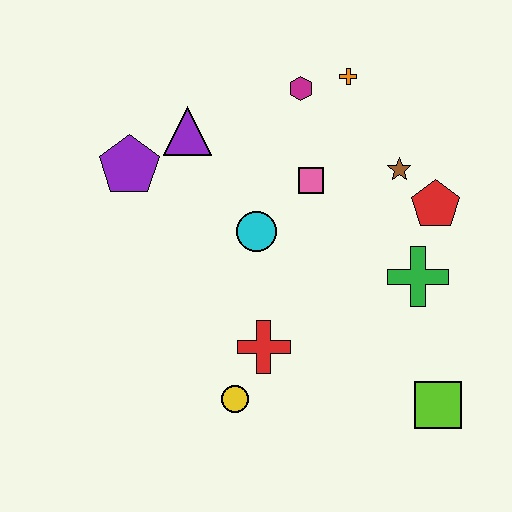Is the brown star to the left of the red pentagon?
Yes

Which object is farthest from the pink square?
The lime square is farthest from the pink square.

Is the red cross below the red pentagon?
Yes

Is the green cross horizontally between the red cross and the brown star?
No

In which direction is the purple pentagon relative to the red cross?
The purple pentagon is above the red cross.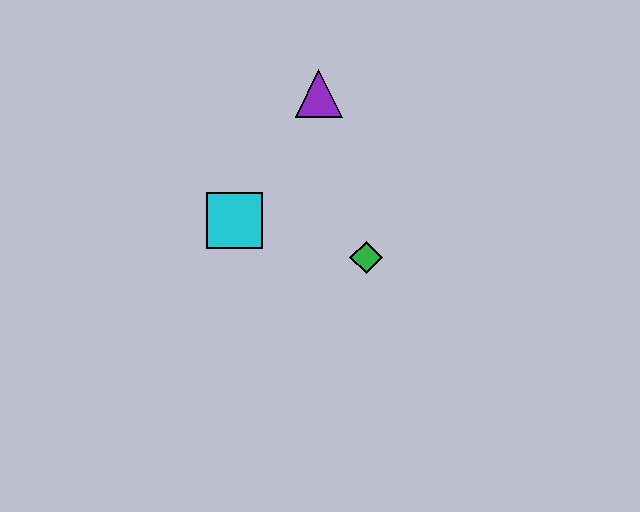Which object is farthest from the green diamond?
The purple triangle is farthest from the green diamond.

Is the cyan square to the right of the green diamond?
No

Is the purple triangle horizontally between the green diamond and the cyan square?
Yes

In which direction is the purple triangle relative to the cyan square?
The purple triangle is above the cyan square.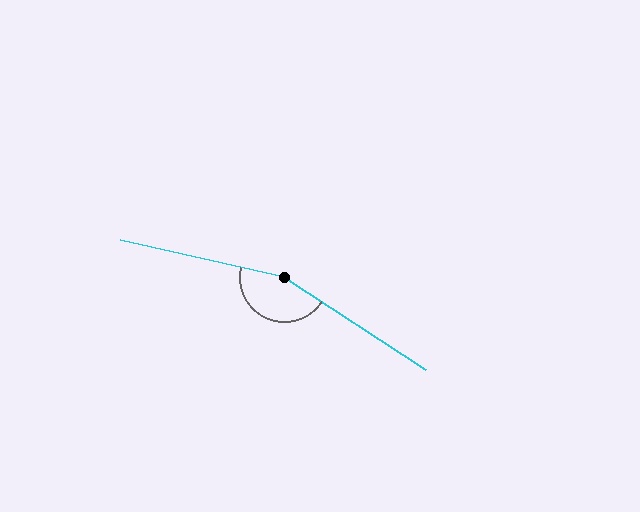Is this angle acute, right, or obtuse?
It is obtuse.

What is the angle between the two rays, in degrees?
Approximately 160 degrees.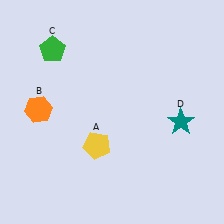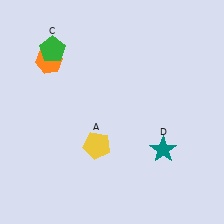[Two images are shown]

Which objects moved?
The objects that moved are: the orange hexagon (B), the teal star (D).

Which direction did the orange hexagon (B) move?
The orange hexagon (B) moved up.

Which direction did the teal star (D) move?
The teal star (D) moved down.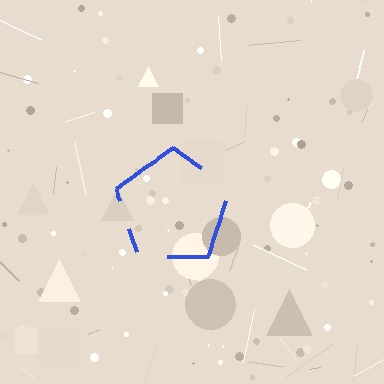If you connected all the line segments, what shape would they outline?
They would outline a pentagon.